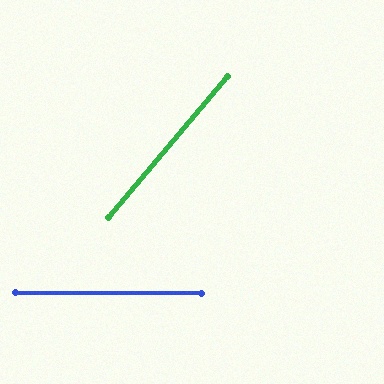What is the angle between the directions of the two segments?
Approximately 50 degrees.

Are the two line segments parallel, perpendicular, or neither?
Neither parallel nor perpendicular — they differ by about 50°.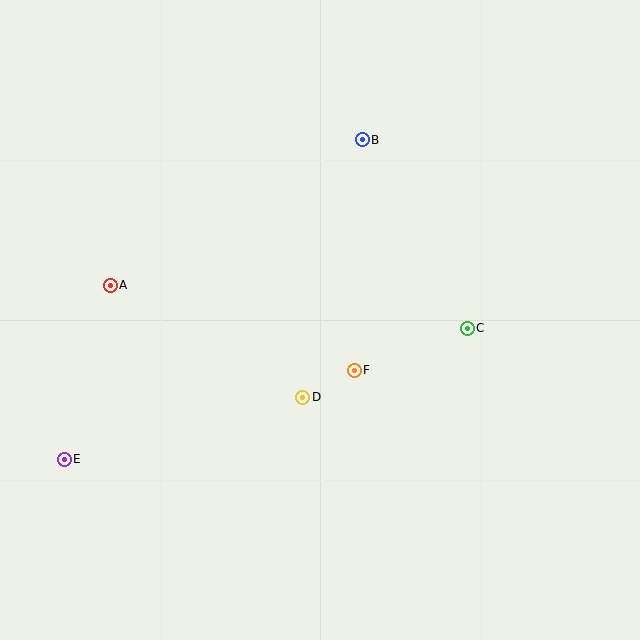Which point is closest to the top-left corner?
Point A is closest to the top-left corner.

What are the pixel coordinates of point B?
Point B is at (362, 140).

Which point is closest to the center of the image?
Point F at (354, 370) is closest to the center.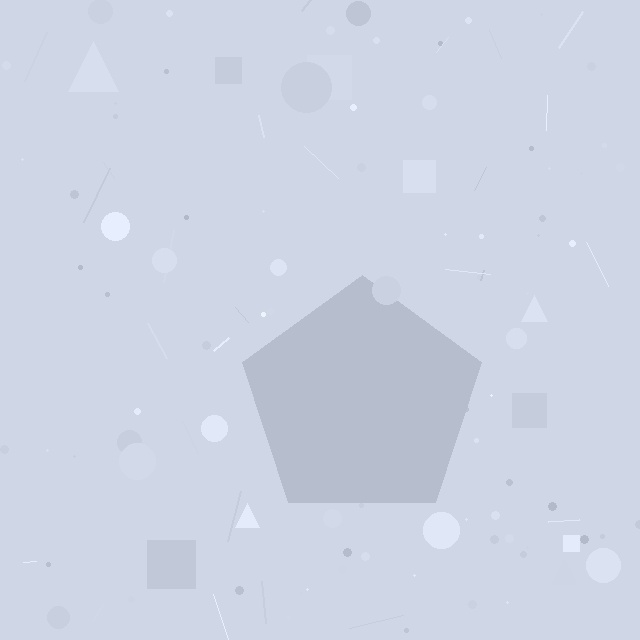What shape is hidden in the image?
A pentagon is hidden in the image.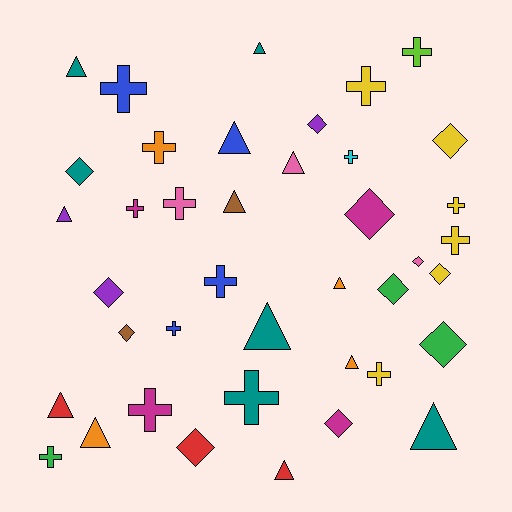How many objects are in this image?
There are 40 objects.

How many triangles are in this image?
There are 13 triangles.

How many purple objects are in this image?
There are 3 purple objects.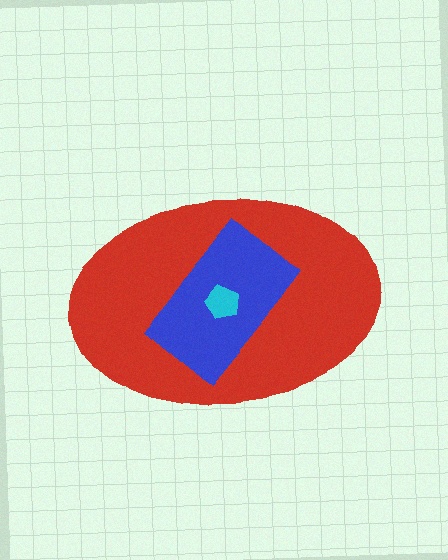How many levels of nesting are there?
3.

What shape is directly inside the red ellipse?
The blue rectangle.